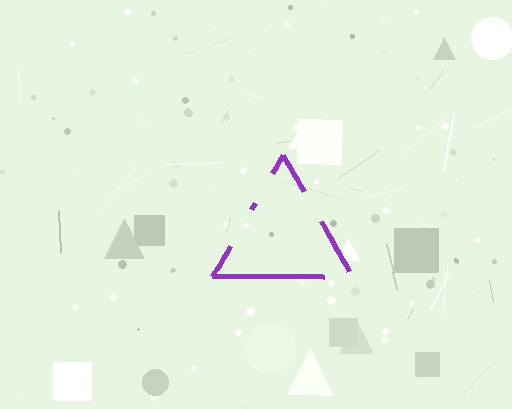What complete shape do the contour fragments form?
The contour fragments form a triangle.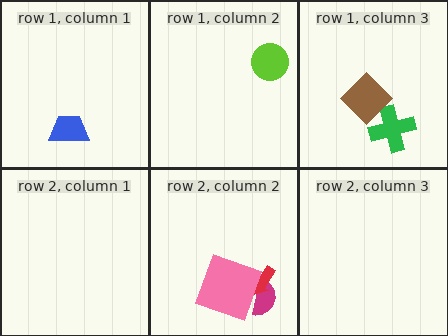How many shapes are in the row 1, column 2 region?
1.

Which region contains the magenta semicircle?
The row 2, column 2 region.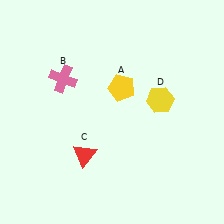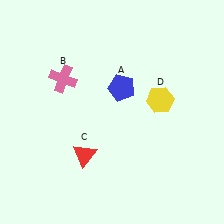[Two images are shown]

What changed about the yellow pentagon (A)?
In Image 1, A is yellow. In Image 2, it changed to blue.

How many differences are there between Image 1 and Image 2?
There is 1 difference between the two images.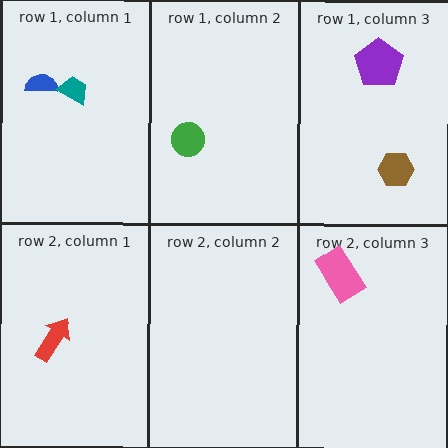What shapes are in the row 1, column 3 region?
The brown hexagon, the purple pentagon.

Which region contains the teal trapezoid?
The row 1, column 1 region.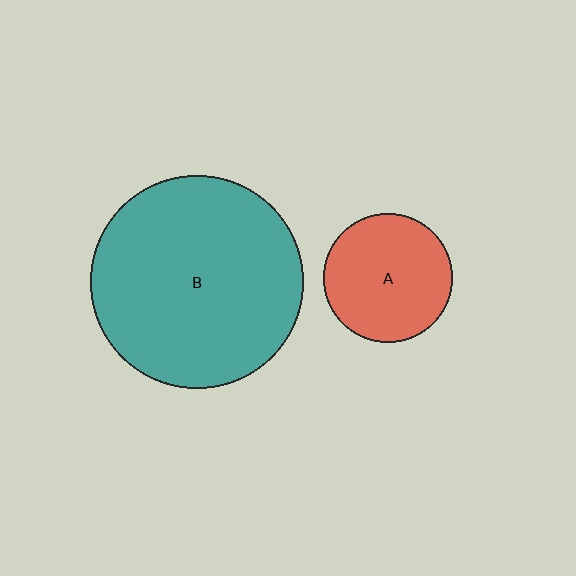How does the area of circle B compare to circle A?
Approximately 2.7 times.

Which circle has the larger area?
Circle B (teal).